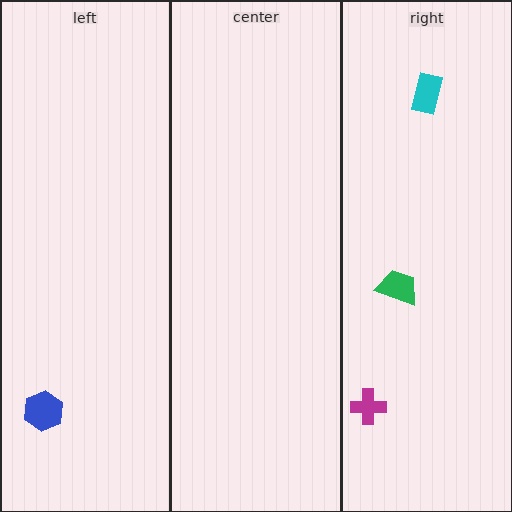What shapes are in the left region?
The blue hexagon.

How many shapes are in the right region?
3.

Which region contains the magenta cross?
The right region.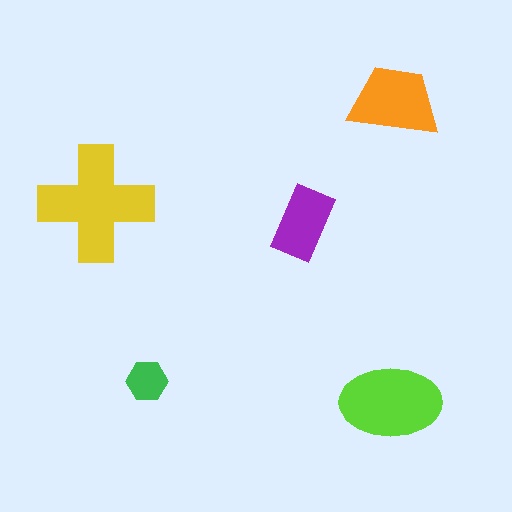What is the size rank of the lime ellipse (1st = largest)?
2nd.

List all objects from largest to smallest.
The yellow cross, the lime ellipse, the orange trapezoid, the purple rectangle, the green hexagon.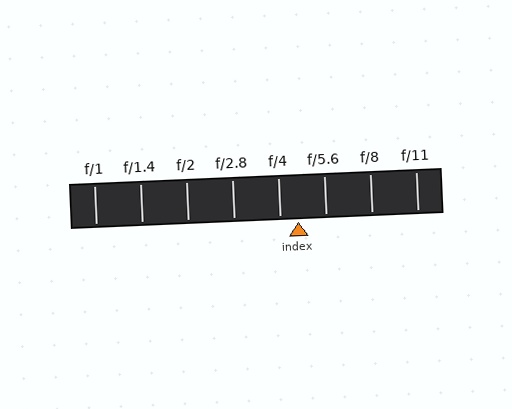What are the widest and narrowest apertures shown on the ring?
The widest aperture shown is f/1 and the narrowest is f/11.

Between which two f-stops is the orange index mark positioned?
The index mark is between f/4 and f/5.6.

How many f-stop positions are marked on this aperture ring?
There are 8 f-stop positions marked.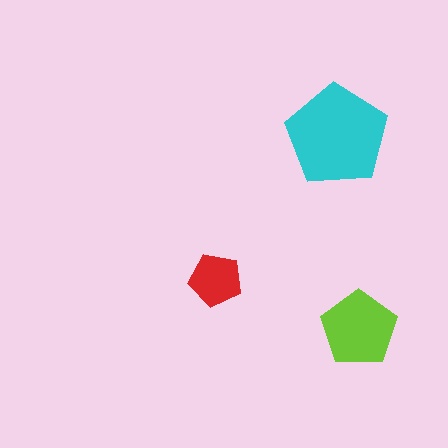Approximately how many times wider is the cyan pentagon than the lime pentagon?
About 1.5 times wider.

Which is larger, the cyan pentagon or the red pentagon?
The cyan one.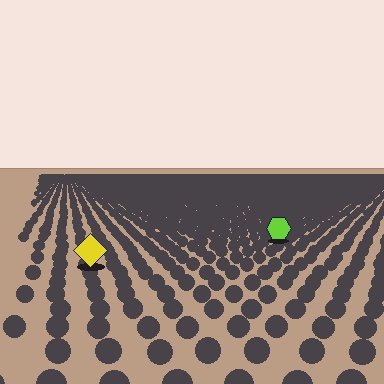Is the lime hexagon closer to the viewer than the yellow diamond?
No. The yellow diamond is closer — you can tell from the texture gradient: the ground texture is coarser near it.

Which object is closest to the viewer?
The yellow diamond is closest. The texture marks near it are larger and more spread out.